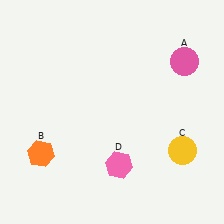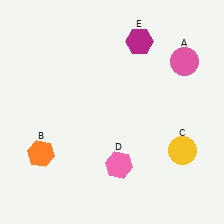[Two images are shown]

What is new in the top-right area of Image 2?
A magenta hexagon (E) was added in the top-right area of Image 2.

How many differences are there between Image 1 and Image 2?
There is 1 difference between the two images.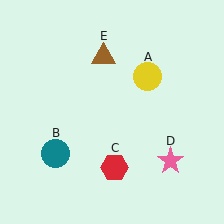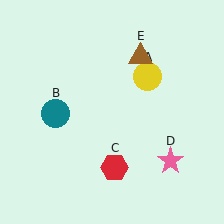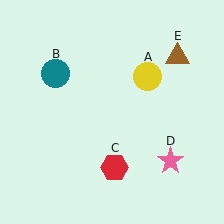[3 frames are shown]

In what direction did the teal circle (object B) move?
The teal circle (object B) moved up.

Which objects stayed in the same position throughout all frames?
Yellow circle (object A) and red hexagon (object C) and pink star (object D) remained stationary.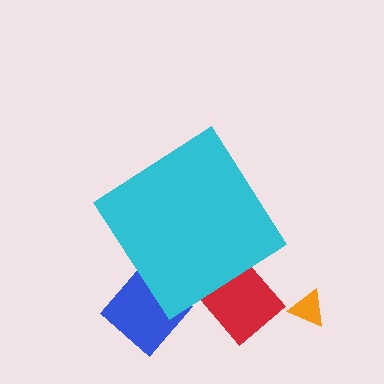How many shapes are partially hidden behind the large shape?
2 shapes are partially hidden.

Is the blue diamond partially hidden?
Yes, the blue diamond is partially hidden behind the cyan diamond.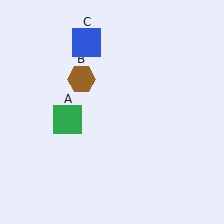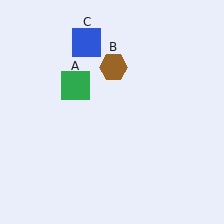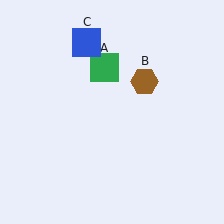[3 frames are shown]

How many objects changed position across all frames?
2 objects changed position: green square (object A), brown hexagon (object B).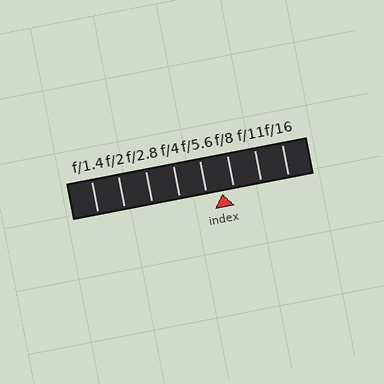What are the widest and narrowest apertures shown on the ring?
The widest aperture shown is f/1.4 and the narrowest is f/16.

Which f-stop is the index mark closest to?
The index mark is closest to f/8.